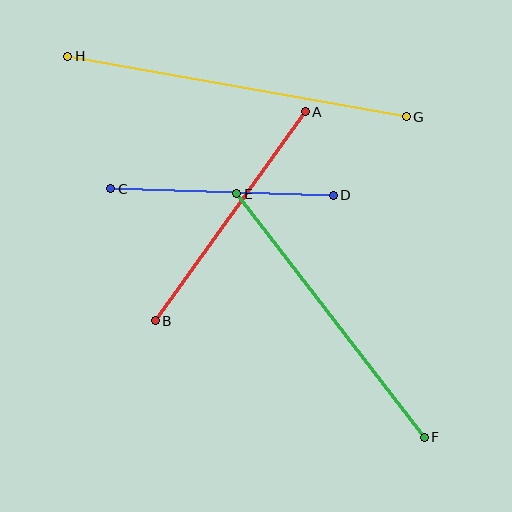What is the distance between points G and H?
The distance is approximately 344 pixels.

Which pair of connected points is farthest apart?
Points G and H are farthest apart.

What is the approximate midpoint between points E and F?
The midpoint is at approximately (331, 316) pixels.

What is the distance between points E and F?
The distance is approximately 307 pixels.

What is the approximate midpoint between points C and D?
The midpoint is at approximately (222, 192) pixels.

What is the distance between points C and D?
The distance is approximately 223 pixels.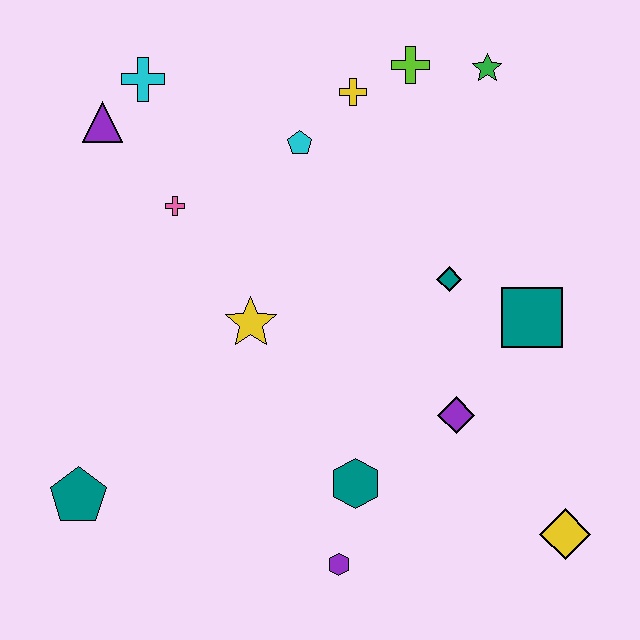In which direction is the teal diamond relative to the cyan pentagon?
The teal diamond is to the right of the cyan pentagon.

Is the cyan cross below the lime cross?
Yes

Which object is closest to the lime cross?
The yellow cross is closest to the lime cross.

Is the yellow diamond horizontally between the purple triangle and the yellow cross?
No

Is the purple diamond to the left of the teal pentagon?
No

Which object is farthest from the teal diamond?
The teal pentagon is farthest from the teal diamond.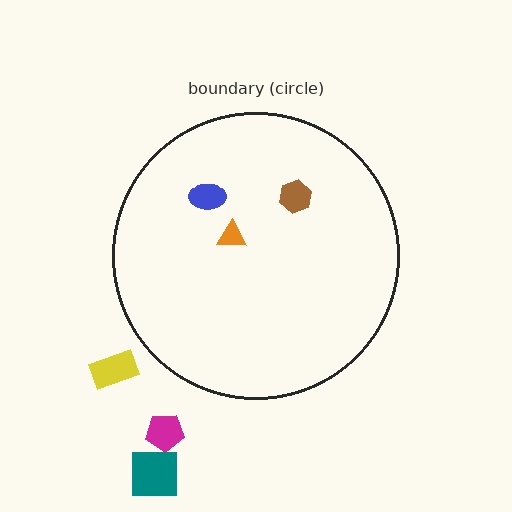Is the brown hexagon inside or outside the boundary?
Inside.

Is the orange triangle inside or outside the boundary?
Inside.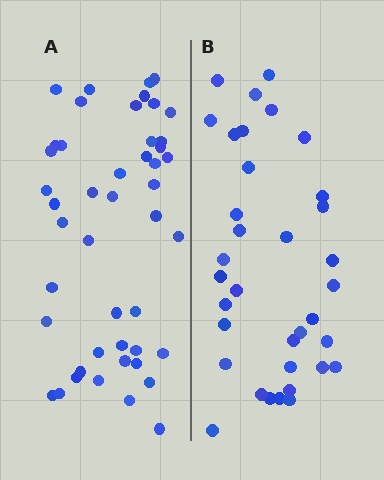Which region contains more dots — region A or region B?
Region A (the left region) has more dots.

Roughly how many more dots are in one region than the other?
Region A has roughly 12 or so more dots than region B.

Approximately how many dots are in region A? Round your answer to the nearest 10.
About 50 dots. (The exact count is 46, which rounds to 50.)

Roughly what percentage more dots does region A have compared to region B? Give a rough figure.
About 30% more.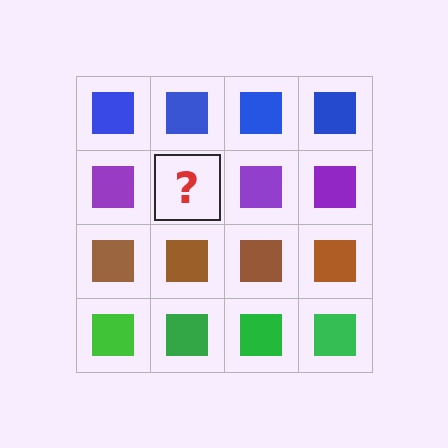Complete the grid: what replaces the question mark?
The question mark should be replaced with a purple square.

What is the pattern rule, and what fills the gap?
The rule is that each row has a consistent color. The gap should be filled with a purple square.